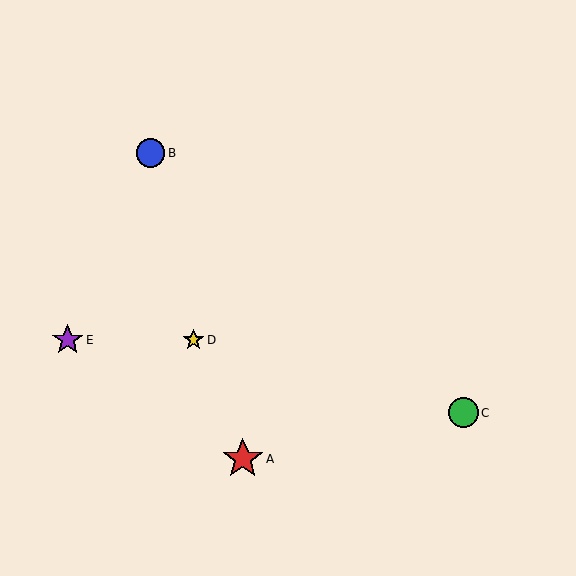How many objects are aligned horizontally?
2 objects (D, E) are aligned horizontally.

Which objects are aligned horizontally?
Objects D, E are aligned horizontally.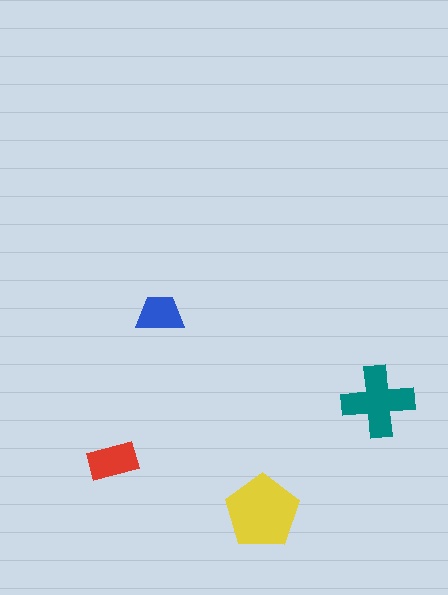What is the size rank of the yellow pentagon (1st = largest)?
1st.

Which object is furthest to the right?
The teal cross is rightmost.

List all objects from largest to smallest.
The yellow pentagon, the teal cross, the red rectangle, the blue trapezoid.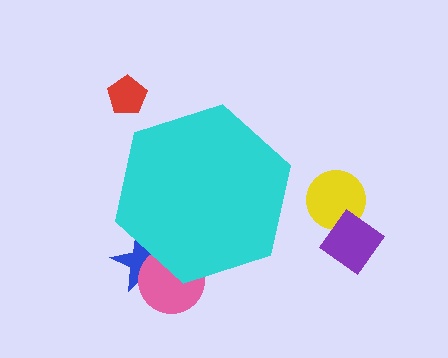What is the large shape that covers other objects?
A cyan hexagon.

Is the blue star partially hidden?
Yes, the blue star is partially hidden behind the cyan hexagon.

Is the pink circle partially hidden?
Yes, the pink circle is partially hidden behind the cyan hexagon.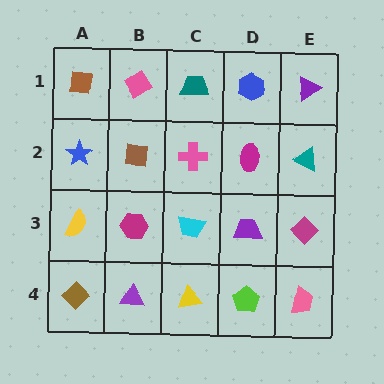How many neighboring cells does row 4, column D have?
3.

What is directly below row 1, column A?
A blue star.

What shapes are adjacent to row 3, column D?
A magenta ellipse (row 2, column D), a lime pentagon (row 4, column D), a cyan trapezoid (row 3, column C), a magenta diamond (row 3, column E).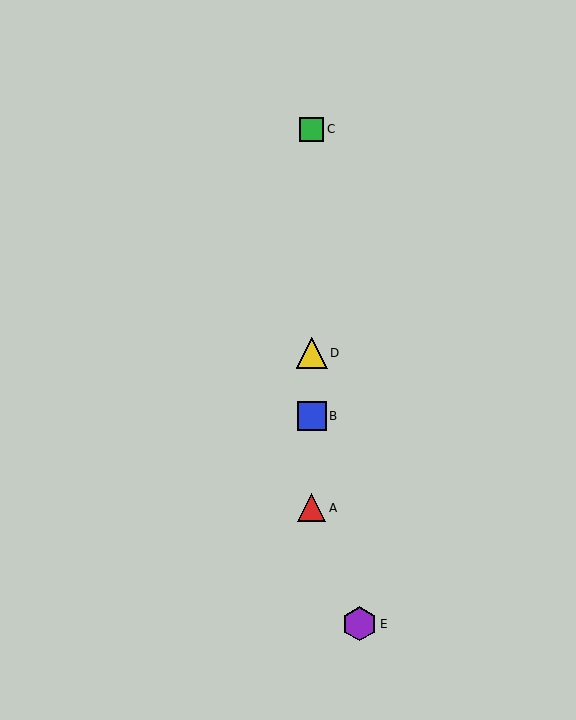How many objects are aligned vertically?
4 objects (A, B, C, D) are aligned vertically.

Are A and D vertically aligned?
Yes, both are at x≈312.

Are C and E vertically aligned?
No, C is at x≈312 and E is at x≈360.